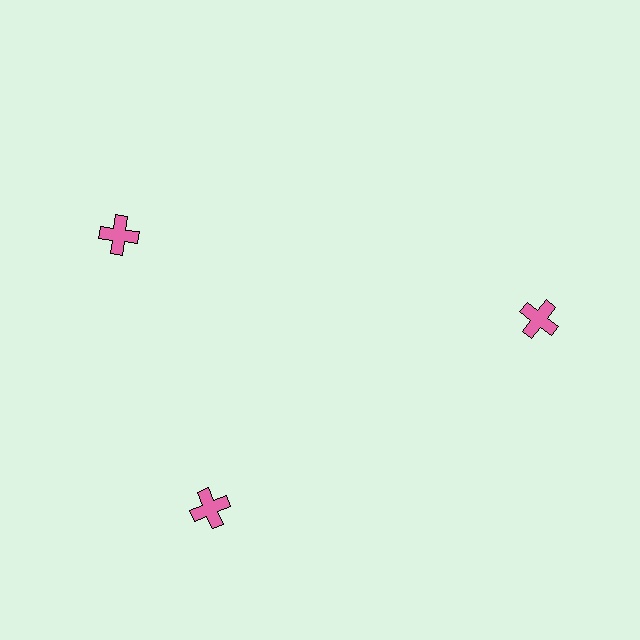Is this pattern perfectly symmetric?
No. The 3 pink crosses are arranged in a ring, but one element near the 11 o'clock position is rotated out of alignment along the ring, breaking the 3-fold rotational symmetry.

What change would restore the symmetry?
The symmetry would be restored by rotating it back into even spacing with its neighbors so that all 3 crosses sit at equal angles and equal distance from the center.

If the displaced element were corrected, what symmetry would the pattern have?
It would have 3-fold rotational symmetry — the pattern would map onto itself every 120 degrees.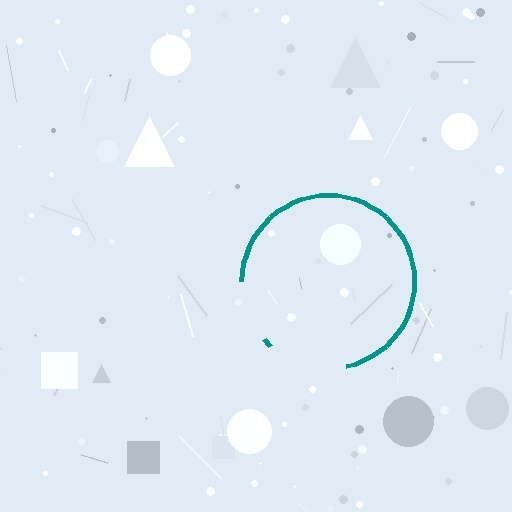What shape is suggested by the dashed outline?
The dashed outline suggests a circle.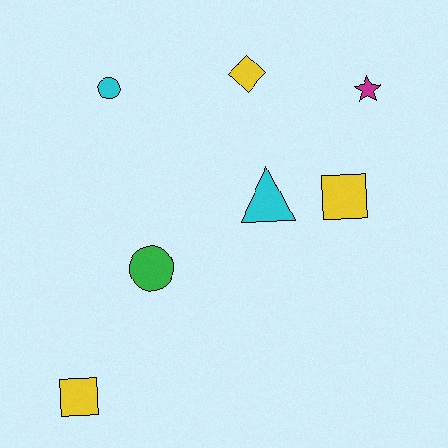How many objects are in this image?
There are 7 objects.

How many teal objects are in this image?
There are no teal objects.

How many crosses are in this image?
There are no crosses.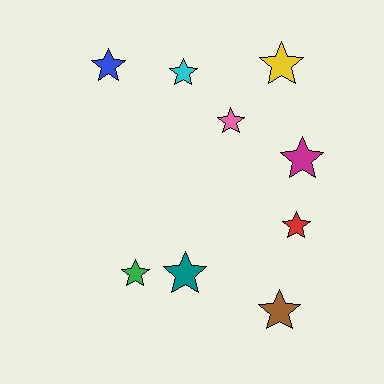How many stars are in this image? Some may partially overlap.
There are 9 stars.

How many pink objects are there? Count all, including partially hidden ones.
There is 1 pink object.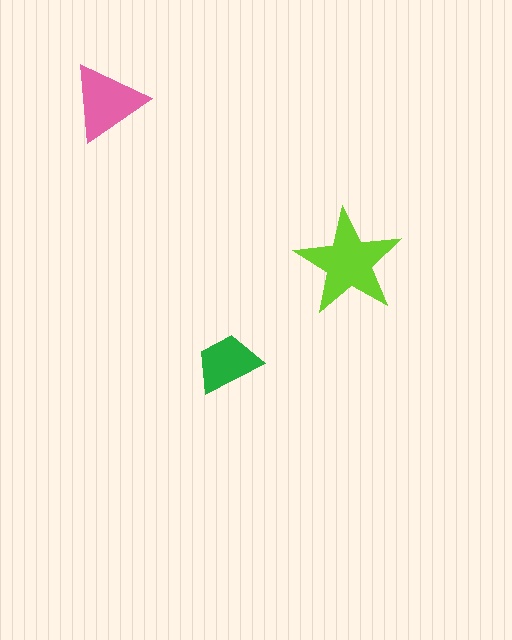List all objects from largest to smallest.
The lime star, the pink triangle, the green trapezoid.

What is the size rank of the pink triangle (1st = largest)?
2nd.